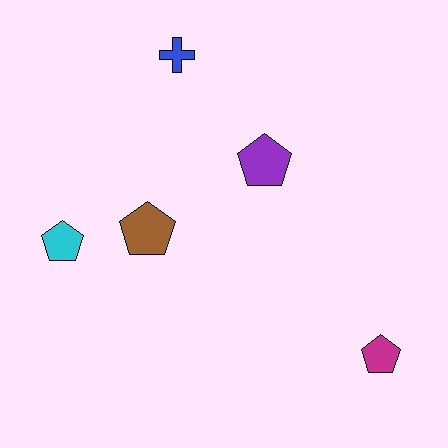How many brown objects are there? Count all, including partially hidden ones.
There is 1 brown object.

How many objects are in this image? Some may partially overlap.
There are 5 objects.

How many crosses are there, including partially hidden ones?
There is 1 cross.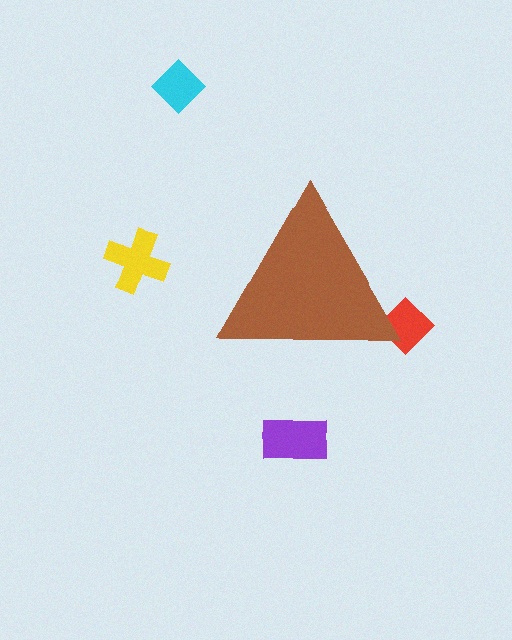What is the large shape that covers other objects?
A brown triangle.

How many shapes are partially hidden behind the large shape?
1 shape is partially hidden.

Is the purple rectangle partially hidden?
No, the purple rectangle is fully visible.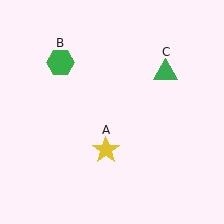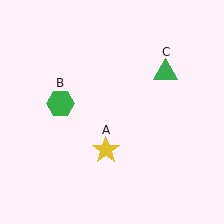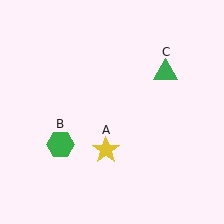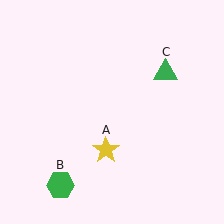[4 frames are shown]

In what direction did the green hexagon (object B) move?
The green hexagon (object B) moved down.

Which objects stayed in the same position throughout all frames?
Yellow star (object A) and green triangle (object C) remained stationary.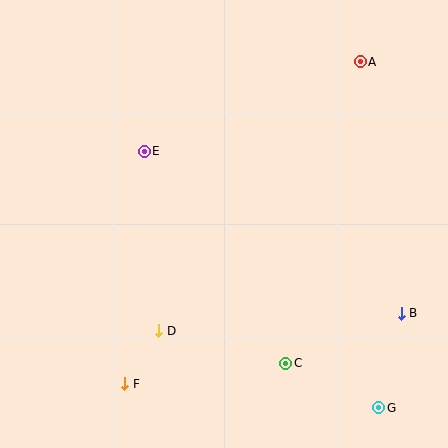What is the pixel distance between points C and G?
The distance between C and G is 103 pixels.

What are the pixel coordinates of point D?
Point D is at (159, 331).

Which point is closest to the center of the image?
Point E at (144, 151) is closest to the center.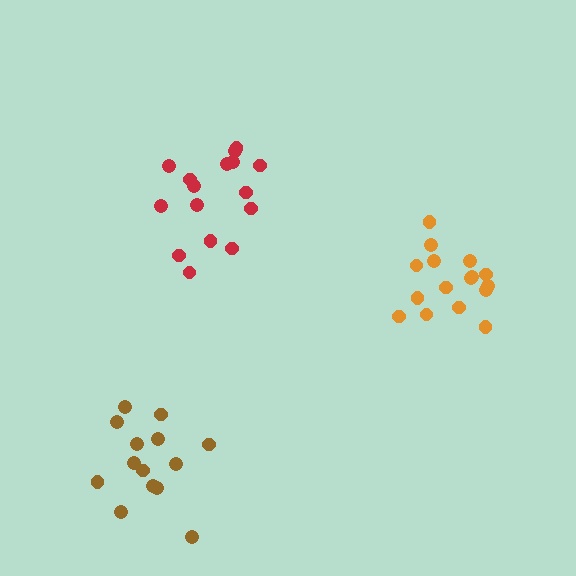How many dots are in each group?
Group 1: 16 dots, Group 2: 16 dots, Group 3: 14 dots (46 total).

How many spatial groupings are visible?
There are 3 spatial groupings.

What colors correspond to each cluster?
The clusters are colored: orange, red, brown.